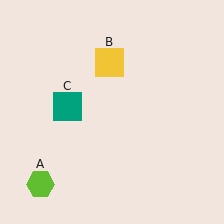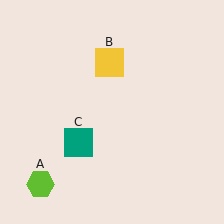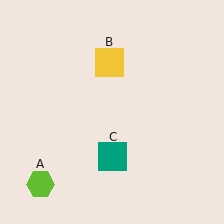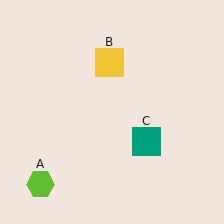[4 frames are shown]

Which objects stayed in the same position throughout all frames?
Lime hexagon (object A) and yellow square (object B) remained stationary.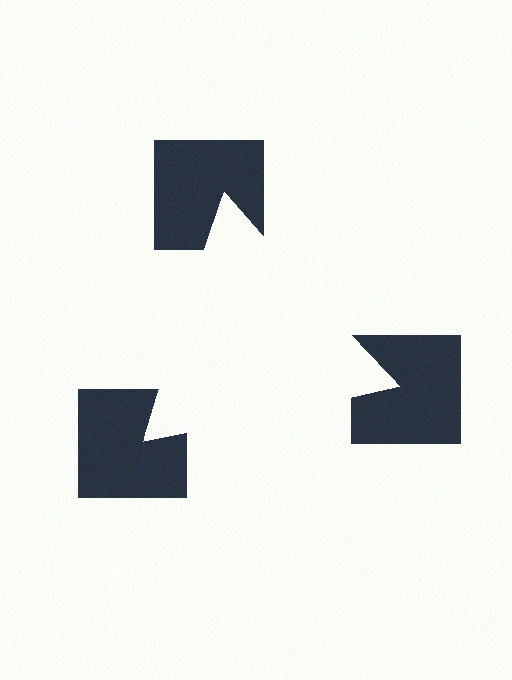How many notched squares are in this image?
There are 3 — one at each vertex of the illusory triangle.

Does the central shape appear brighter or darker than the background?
It typically appears slightly brighter than the background, even though no actual brightness change is drawn.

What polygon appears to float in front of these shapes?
An illusory triangle — its edges are inferred from the aligned wedge cuts in the notched squares, not physically drawn.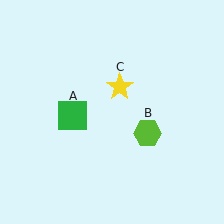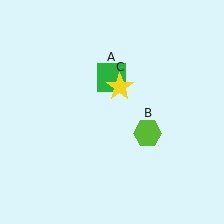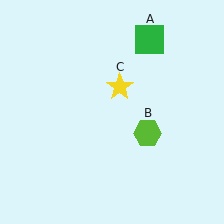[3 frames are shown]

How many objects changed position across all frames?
1 object changed position: green square (object A).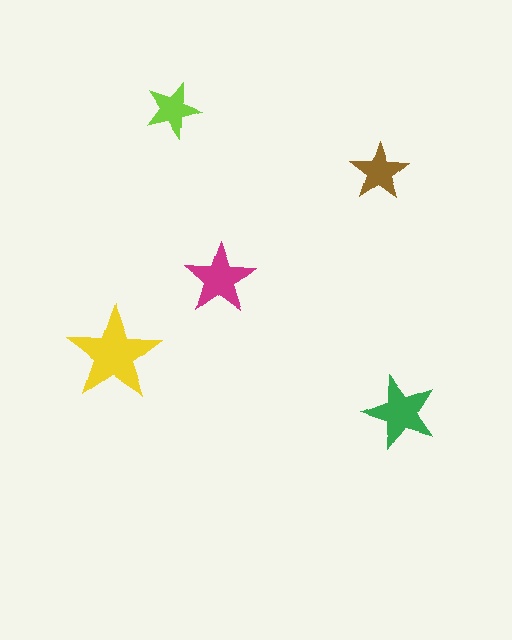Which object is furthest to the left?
The yellow star is leftmost.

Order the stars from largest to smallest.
the yellow one, the green one, the magenta one, the brown one, the lime one.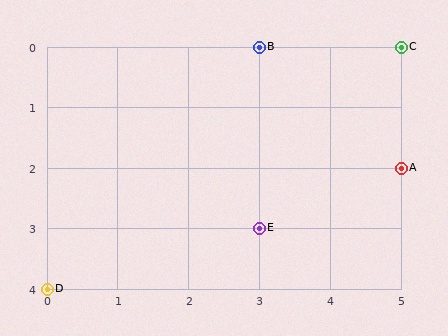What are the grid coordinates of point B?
Point B is at grid coordinates (3, 0).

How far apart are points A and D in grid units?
Points A and D are 5 columns and 2 rows apart (about 5.4 grid units diagonally).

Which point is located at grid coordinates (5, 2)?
Point A is at (5, 2).